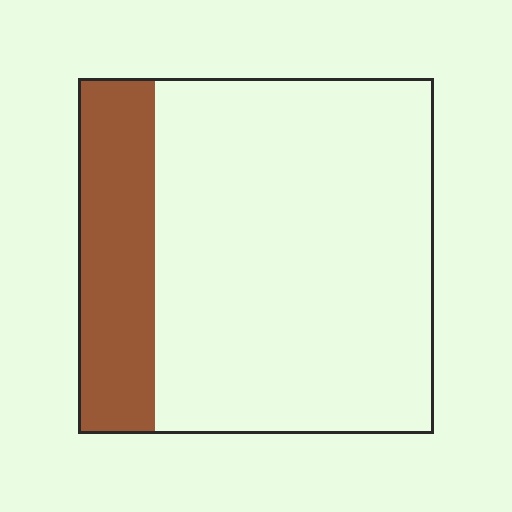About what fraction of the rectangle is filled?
About one fifth (1/5).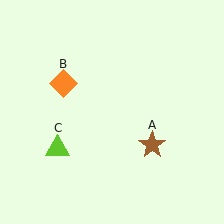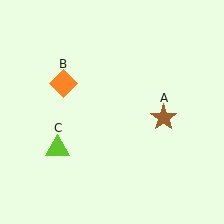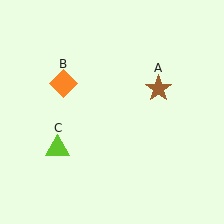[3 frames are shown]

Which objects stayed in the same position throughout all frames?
Orange diamond (object B) and lime triangle (object C) remained stationary.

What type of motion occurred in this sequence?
The brown star (object A) rotated counterclockwise around the center of the scene.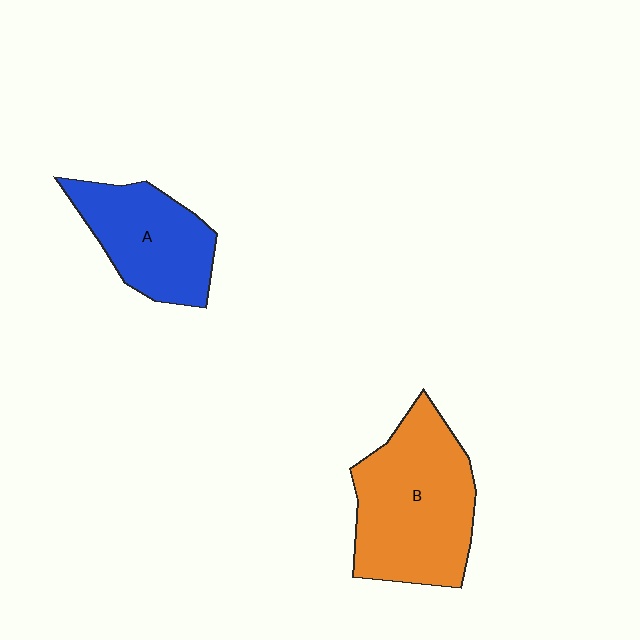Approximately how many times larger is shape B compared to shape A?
Approximately 1.5 times.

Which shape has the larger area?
Shape B (orange).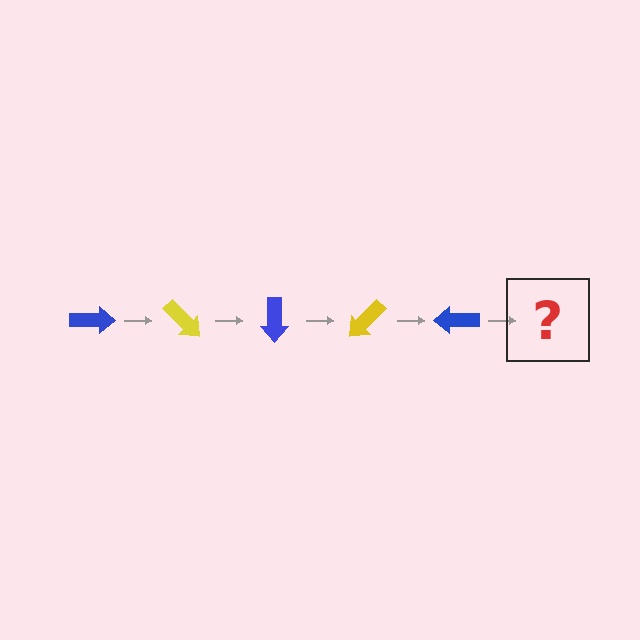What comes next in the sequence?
The next element should be a yellow arrow, rotated 225 degrees from the start.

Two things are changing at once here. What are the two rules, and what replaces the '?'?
The two rules are that it rotates 45 degrees each step and the color cycles through blue and yellow. The '?' should be a yellow arrow, rotated 225 degrees from the start.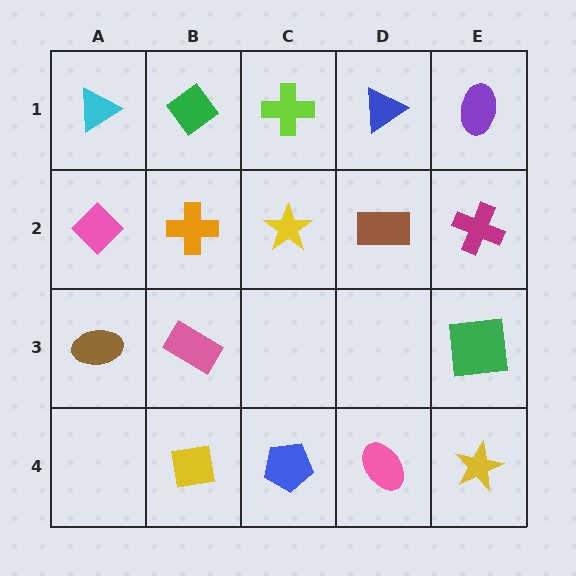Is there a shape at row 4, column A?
No, that cell is empty.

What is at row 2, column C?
A yellow star.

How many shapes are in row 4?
4 shapes.